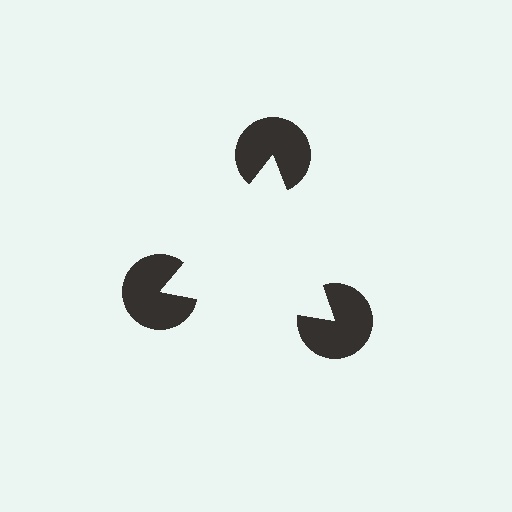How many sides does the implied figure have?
3 sides.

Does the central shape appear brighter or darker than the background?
It typically appears slightly brighter than the background, even though no actual brightness change is drawn.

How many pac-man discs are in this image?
There are 3 — one at each vertex of the illusory triangle.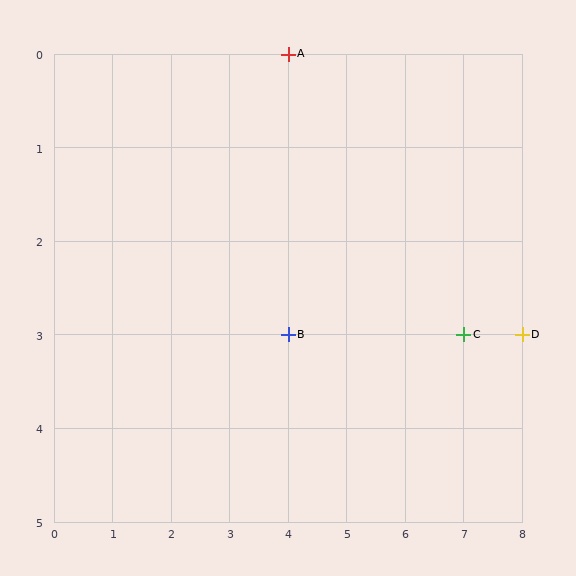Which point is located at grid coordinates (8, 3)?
Point D is at (8, 3).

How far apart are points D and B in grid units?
Points D and B are 4 columns apart.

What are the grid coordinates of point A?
Point A is at grid coordinates (4, 0).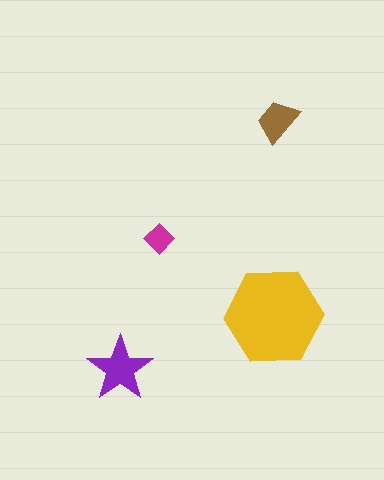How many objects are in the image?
There are 4 objects in the image.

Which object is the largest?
The yellow hexagon.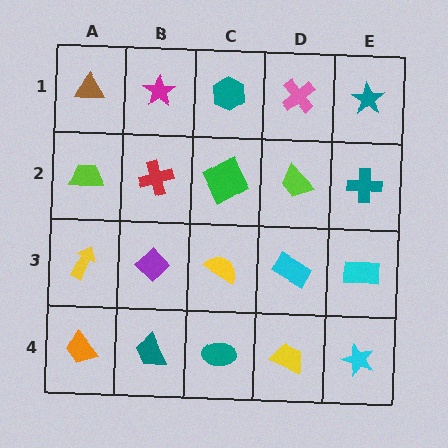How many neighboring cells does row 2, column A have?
3.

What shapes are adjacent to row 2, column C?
A teal hexagon (row 1, column C), a yellow semicircle (row 3, column C), a red cross (row 2, column B), a lime trapezoid (row 2, column D).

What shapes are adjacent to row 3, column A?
A lime trapezoid (row 2, column A), an orange trapezoid (row 4, column A), a purple diamond (row 3, column B).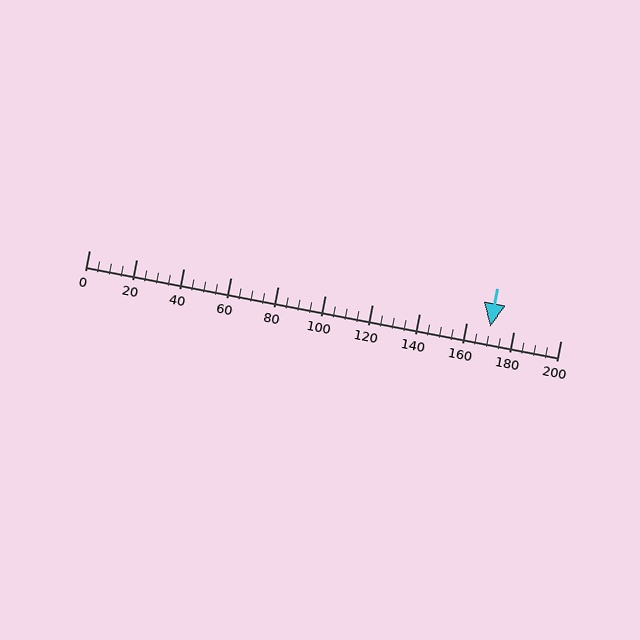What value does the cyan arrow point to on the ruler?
The cyan arrow points to approximately 170.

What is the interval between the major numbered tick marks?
The major tick marks are spaced 20 units apart.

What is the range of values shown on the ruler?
The ruler shows values from 0 to 200.